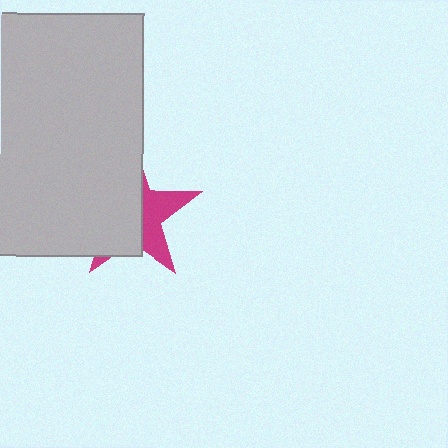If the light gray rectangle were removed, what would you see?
You would see the complete magenta star.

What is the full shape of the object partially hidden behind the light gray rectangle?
The partially hidden object is a magenta star.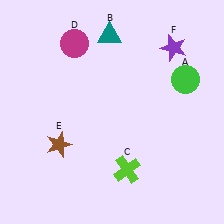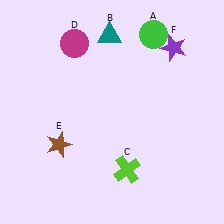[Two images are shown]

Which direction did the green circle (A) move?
The green circle (A) moved up.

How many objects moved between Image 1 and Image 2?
1 object moved between the two images.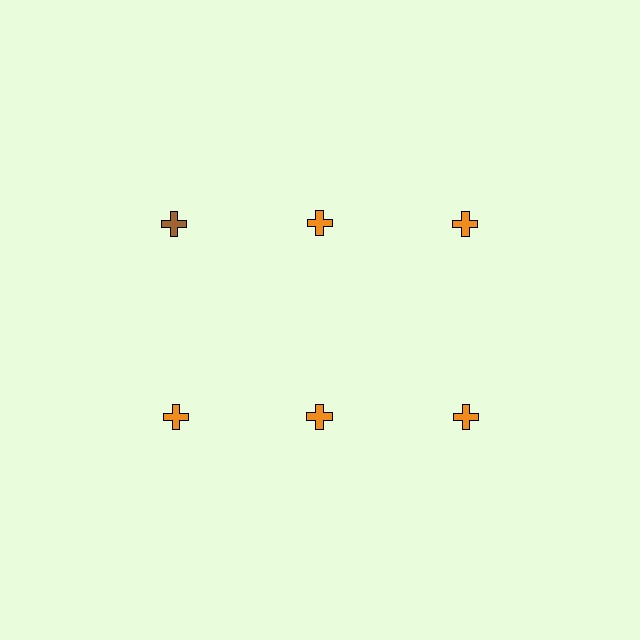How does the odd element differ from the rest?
It has a different color: brown instead of orange.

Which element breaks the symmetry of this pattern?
The brown cross in the top row, leftmost column breaks the symmetry. All other shapes are orange crosses.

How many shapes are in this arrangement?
There are 6 shapes arranged in a grid pattern.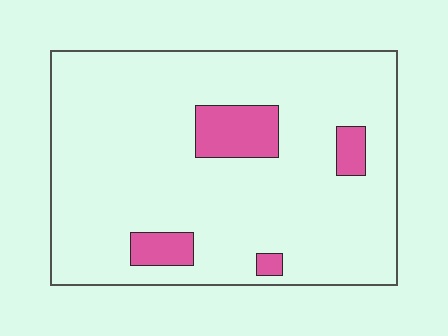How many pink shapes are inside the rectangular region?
4.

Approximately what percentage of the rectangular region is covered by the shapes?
Approximately 10%.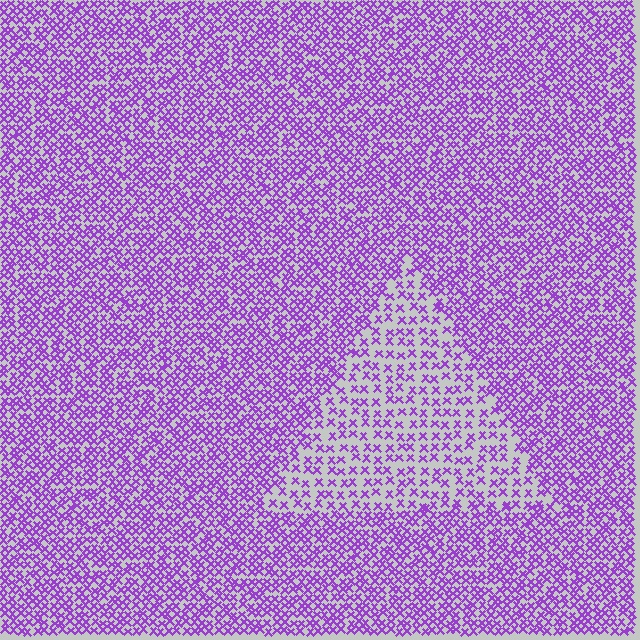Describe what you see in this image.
The image contains small purple elements arranged at two different densities. A triangle-shaped region is visible where the elements are less densely packed than the surrounding area.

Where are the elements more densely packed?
The elements are more densely packed outside the triangle boundary.